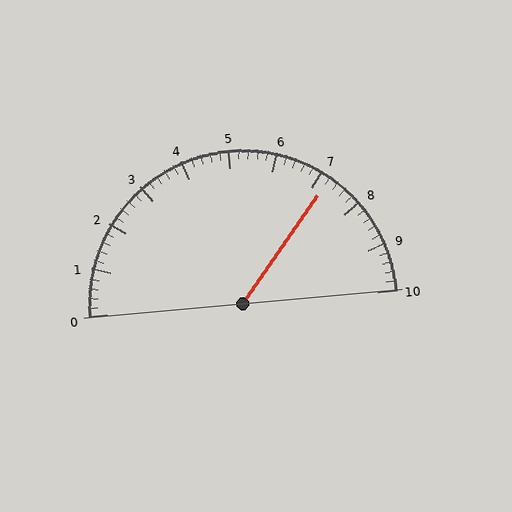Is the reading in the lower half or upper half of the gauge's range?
The reading is in the upper half of the range (0 to 10).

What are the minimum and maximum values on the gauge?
The gauge ranges from 0 to 10.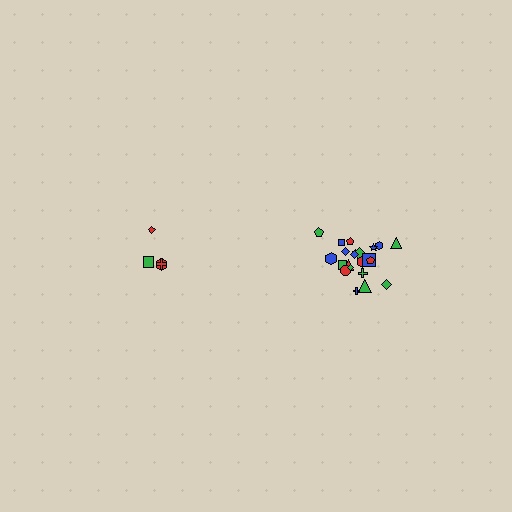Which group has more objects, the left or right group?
The right group.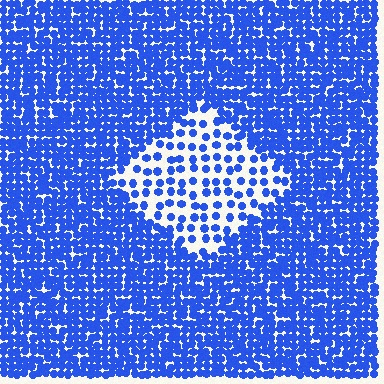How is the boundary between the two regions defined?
The boundary is defined by a change in element density (approximately 2.6x ratio). All elements are the same color, size, and shape.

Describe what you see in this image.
The image contains small blue elements arranged at two different densities. A diamond-shaped region is visible where the elements are less densely packed than the surrounding area.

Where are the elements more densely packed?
The elements are more densely packed outside the diamond boundary.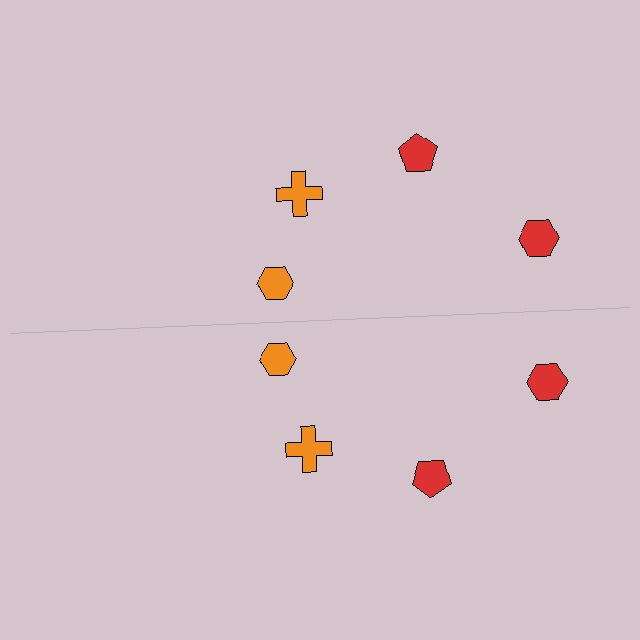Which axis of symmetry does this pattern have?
The pattern has a horizontal axis of symmetry running through the center of the image.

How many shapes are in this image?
There are 8 shapes in this image.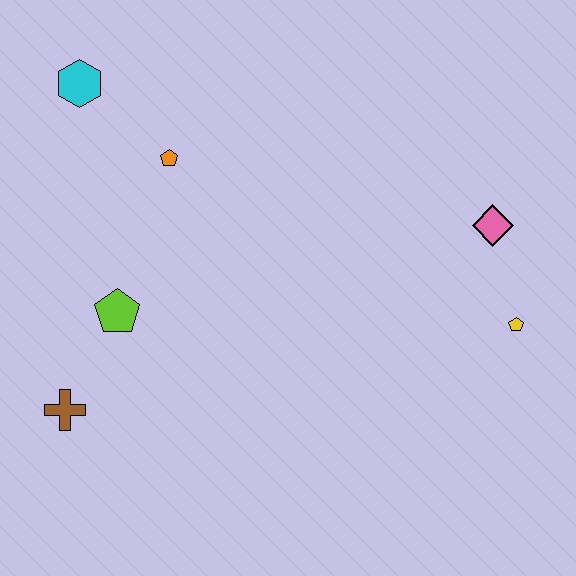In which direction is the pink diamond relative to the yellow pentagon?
The pink diamond is above the yellow pentagon.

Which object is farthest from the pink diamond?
The brown cross is farthest from the pink diamond.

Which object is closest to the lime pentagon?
The brown cross is closest to the lime pentagon.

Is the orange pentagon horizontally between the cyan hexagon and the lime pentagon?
No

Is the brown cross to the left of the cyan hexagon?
Yes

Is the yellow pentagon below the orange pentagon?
Yes